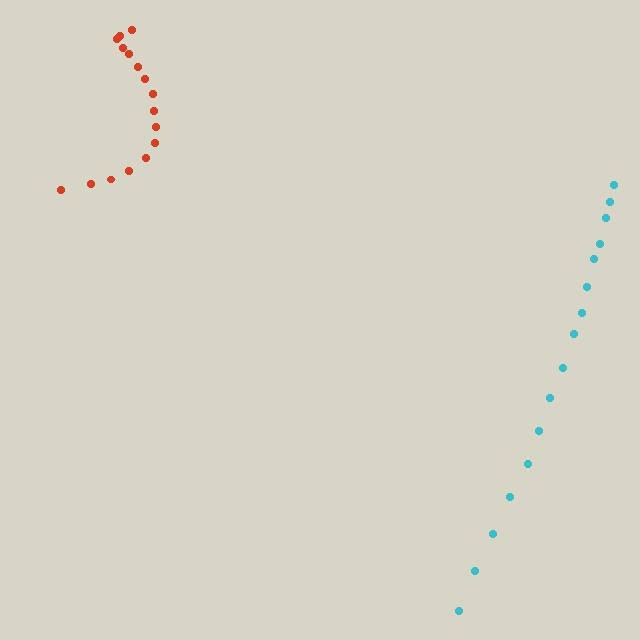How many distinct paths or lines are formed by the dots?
There are 2 distinct paths.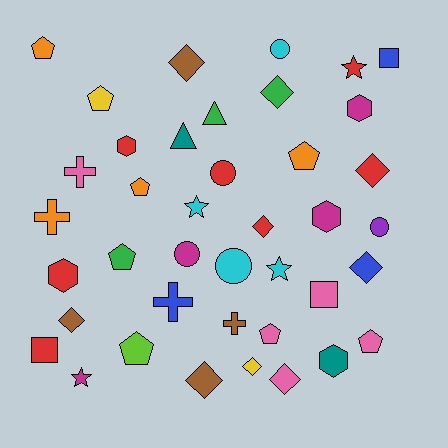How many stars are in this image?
There are 4 stars.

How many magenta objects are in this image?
There are 4 magenta objects.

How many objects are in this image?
There are 40 objects.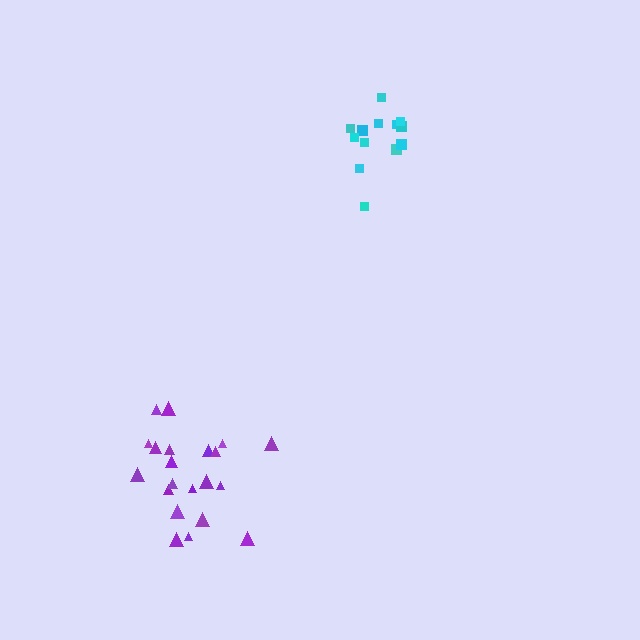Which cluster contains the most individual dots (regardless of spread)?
Purple (21).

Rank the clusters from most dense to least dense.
cyan, purple.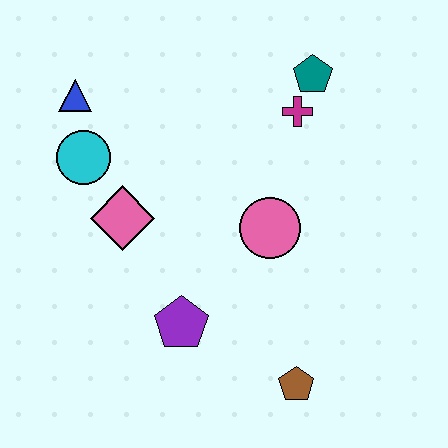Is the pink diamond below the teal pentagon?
Yes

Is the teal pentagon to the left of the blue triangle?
No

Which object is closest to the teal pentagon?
The magenta cross is closest to the teal pentagon.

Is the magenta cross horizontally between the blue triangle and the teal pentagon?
Yes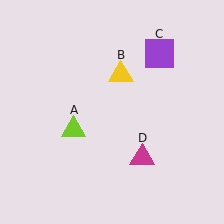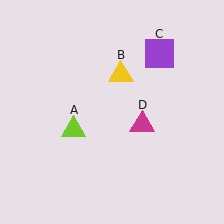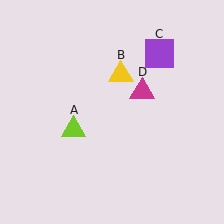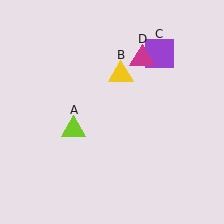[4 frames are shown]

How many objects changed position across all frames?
1 object changed position: magenta triangle (object D).